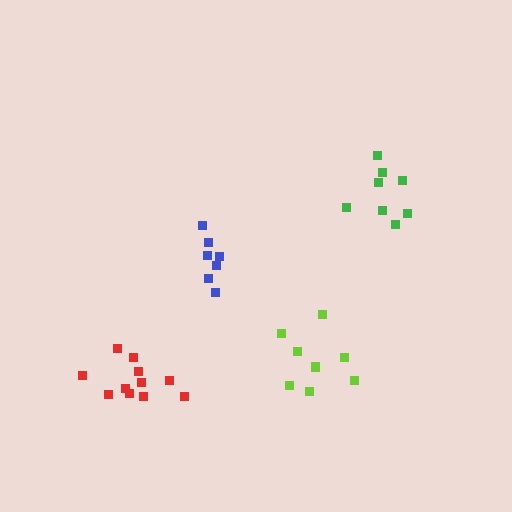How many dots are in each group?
Group 1: 8 dots, Group 2: 8 dots, Group 3: 11 dots, Group 4: 7 dots (34 total).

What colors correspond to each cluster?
The clusters are colored: lime, green, red, blue.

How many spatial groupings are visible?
There are 4 spatial groupings.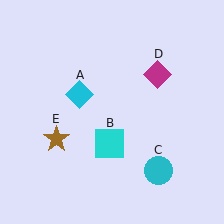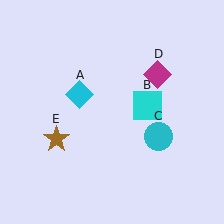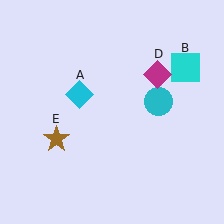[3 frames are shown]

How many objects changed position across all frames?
2 objects changed position: cyan square (object B), cyan circle (object C).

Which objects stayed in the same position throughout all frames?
Cyan diamond (object A) and magenta diamond (object D) and brown star (object E) remained stationary.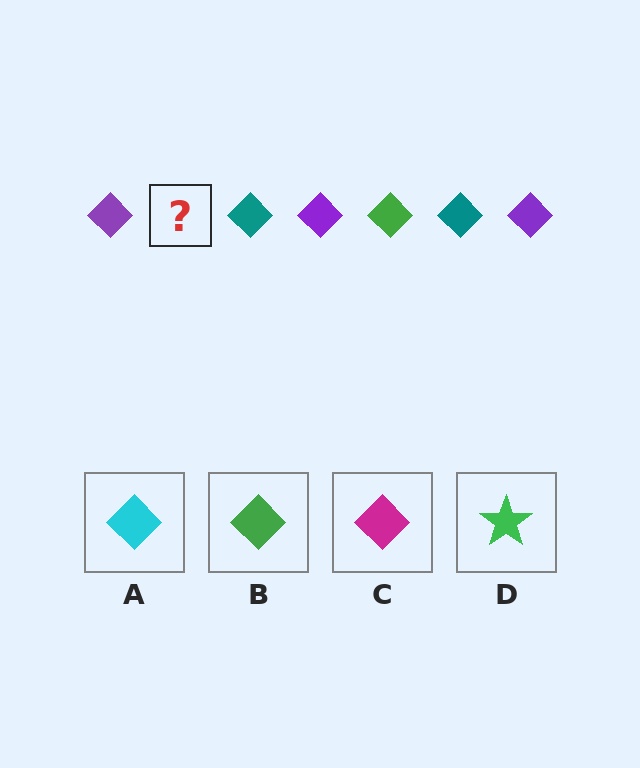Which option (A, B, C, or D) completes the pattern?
B.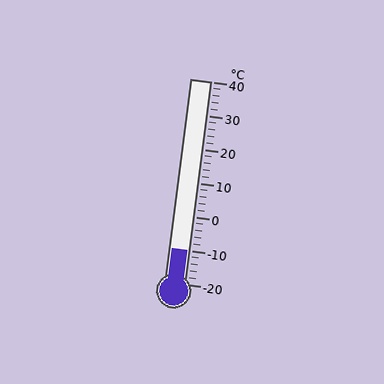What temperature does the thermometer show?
The thermometer shows approximately -10°C.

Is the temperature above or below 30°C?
The temperature is below 30°C.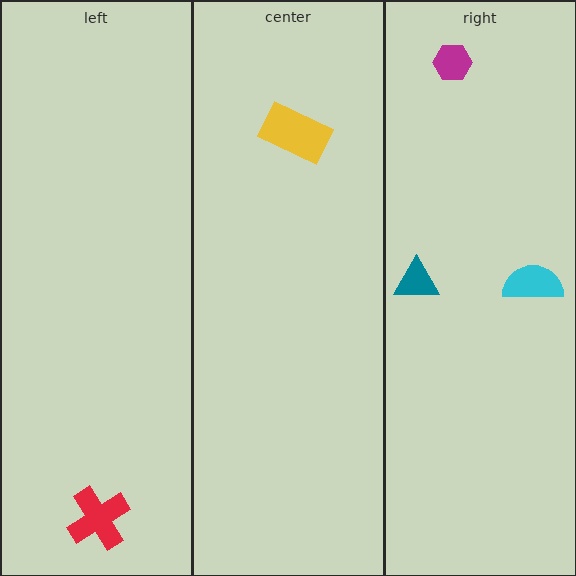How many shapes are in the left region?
1.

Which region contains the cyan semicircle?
The right region.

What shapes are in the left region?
The red cross.